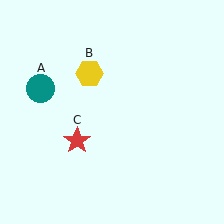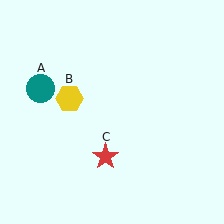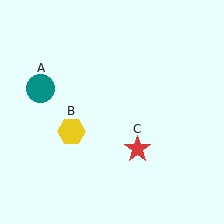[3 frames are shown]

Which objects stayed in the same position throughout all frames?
Teal circle (object A) remained stationary.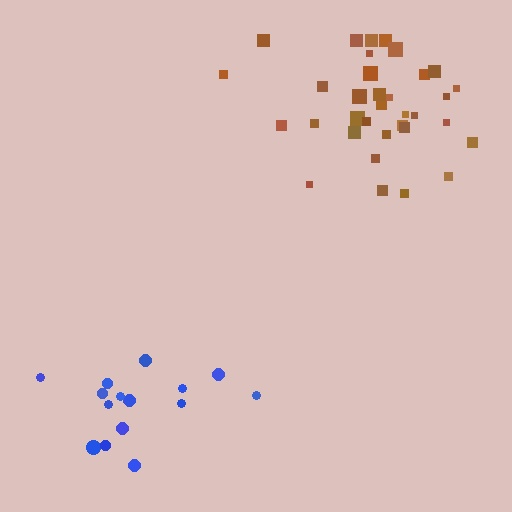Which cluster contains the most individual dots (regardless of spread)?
Brown (35).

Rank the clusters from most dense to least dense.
blue, brown.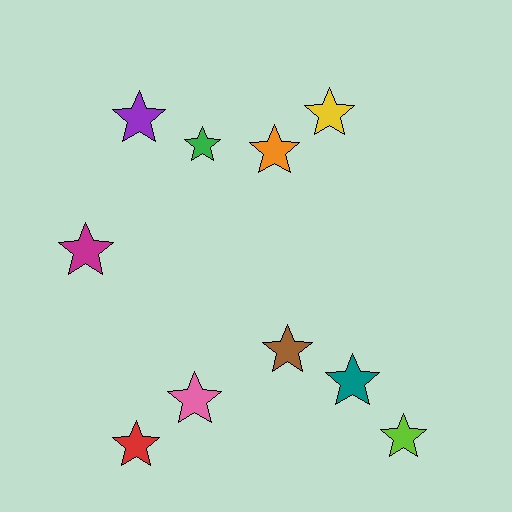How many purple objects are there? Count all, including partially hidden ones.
There is 1 purple object.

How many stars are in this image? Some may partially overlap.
There are 10 stars.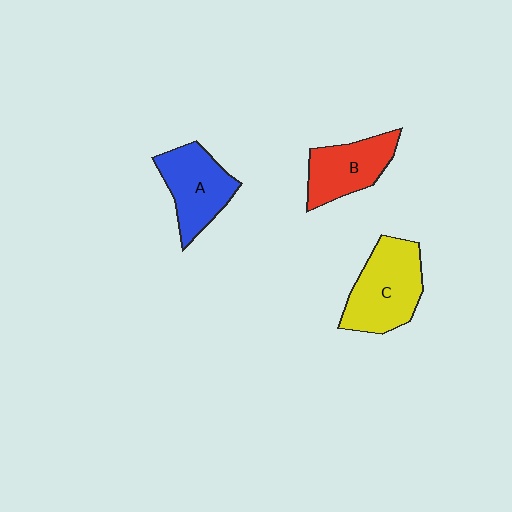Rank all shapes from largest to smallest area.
From largest to smallest: C (yellow), A (blue), B (red).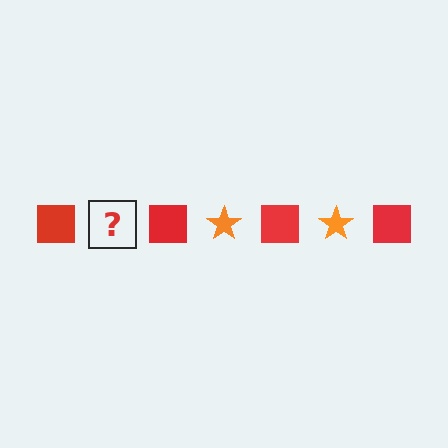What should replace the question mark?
The question mark should be replaced with an orange star.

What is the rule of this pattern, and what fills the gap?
The rule is that the pattern alternates between red square and orange star. The gap should be filled with an orange star.